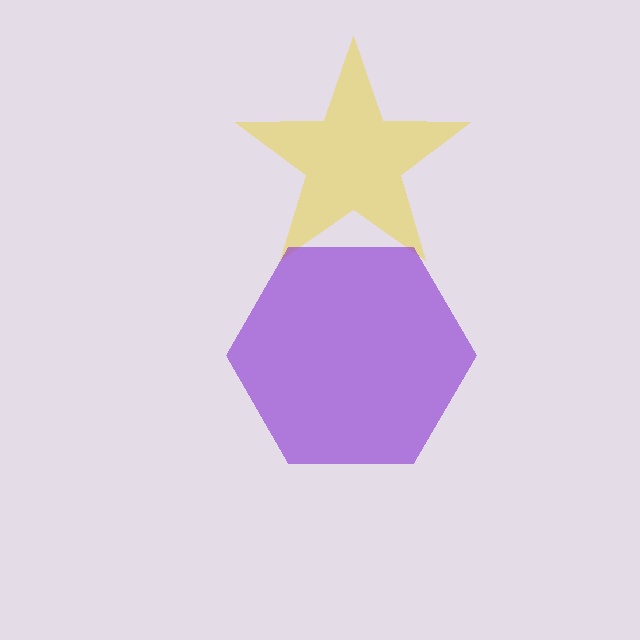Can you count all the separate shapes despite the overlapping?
Yes, there are 2 separate shapes.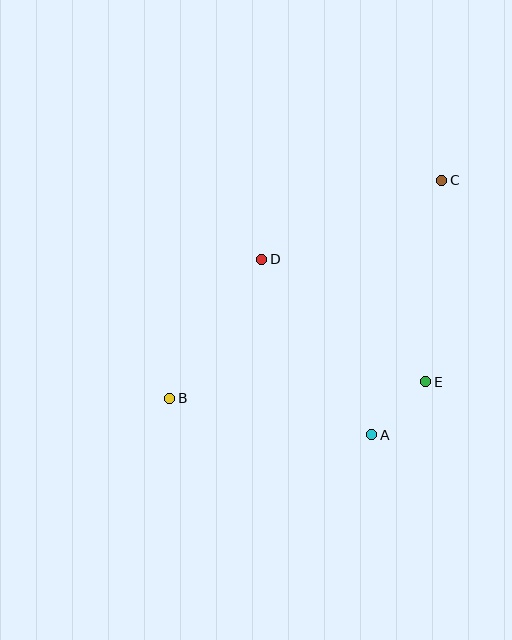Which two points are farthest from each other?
Points B and C are farthest from each other.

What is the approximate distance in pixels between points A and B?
The distance between A and B is approximately 205 pixels.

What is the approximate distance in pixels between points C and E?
The distance between C and E is approximately 202 pixels.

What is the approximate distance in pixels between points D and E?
The distance between D and E is approximately 205 pixels.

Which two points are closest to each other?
Points A and E are closest to each other.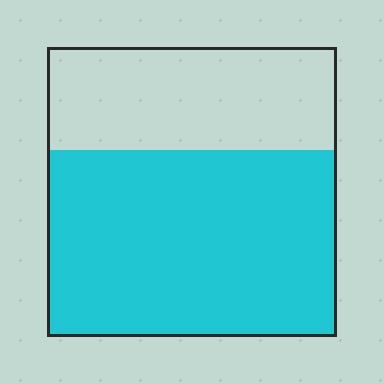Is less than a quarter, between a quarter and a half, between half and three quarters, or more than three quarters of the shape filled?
Between half and three quarters.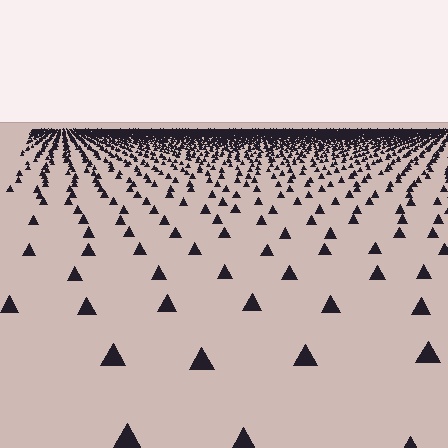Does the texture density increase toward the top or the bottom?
Density increases toward the top.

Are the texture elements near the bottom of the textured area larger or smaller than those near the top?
Larger. Near the bottom, elements are closer to the viewer and appear at a bigger on-screen size.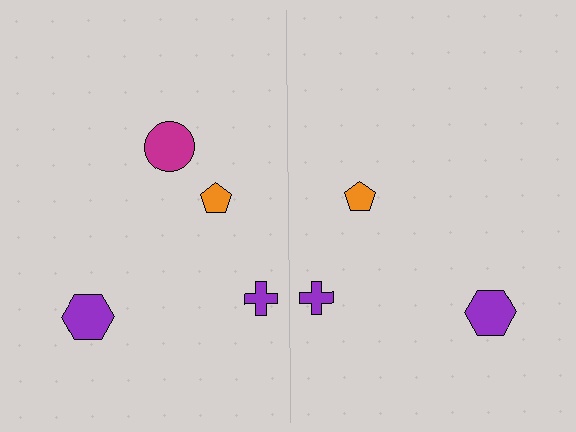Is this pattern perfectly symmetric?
No, the pattern is not perfectly symmetric. A magenta circle is missing from the right side.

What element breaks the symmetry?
A magenta circle is missing from the right side.